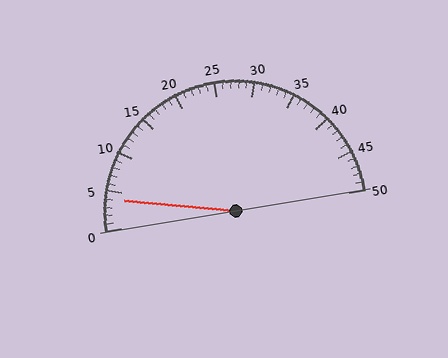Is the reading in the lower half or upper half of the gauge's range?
The reading is in the lower half of the range (0 to 50).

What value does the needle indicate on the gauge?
The needle indicates approximately 4.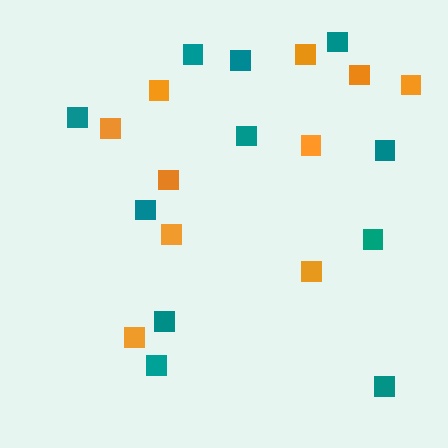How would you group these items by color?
There are 2 groups: one group of orange squares (10) and one group of teal squares (11).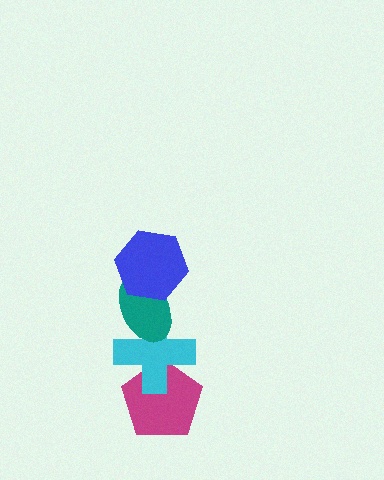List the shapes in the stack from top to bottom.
From top to bottom: the blue hexagon, the teal ellipse, the cyan cross, the magenta pentagon.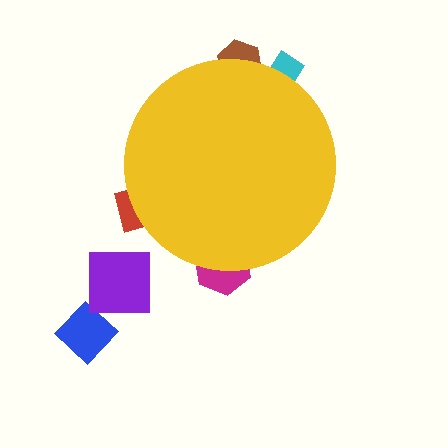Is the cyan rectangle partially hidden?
Yes, the cyan rectangle is partially hidden behind the yellow circle.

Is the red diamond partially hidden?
Yes, the red diamond is partially hidden behind the yellow circle.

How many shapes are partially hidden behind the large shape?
4 shapes are partially hidden.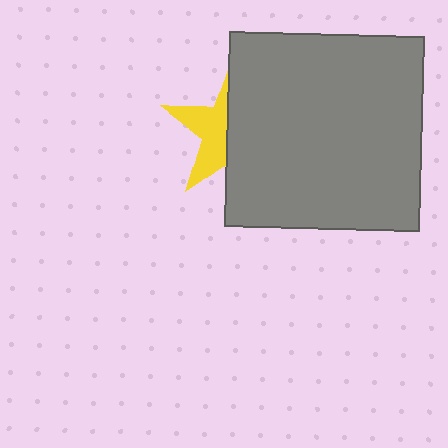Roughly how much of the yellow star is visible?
A small part of it is visible (roughly 41%).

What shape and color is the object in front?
The object in front is a gray square.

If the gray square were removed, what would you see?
You would see the complete yellow star.